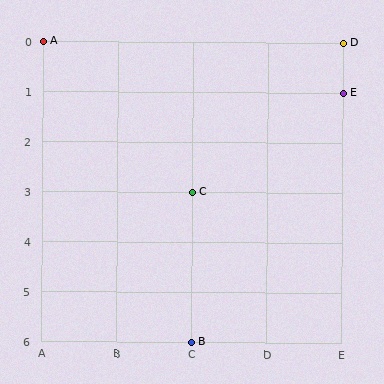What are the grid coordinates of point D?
Point D is at grid coordinates (E, 0).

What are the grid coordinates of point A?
Point A is at grid coordinates (A, 0).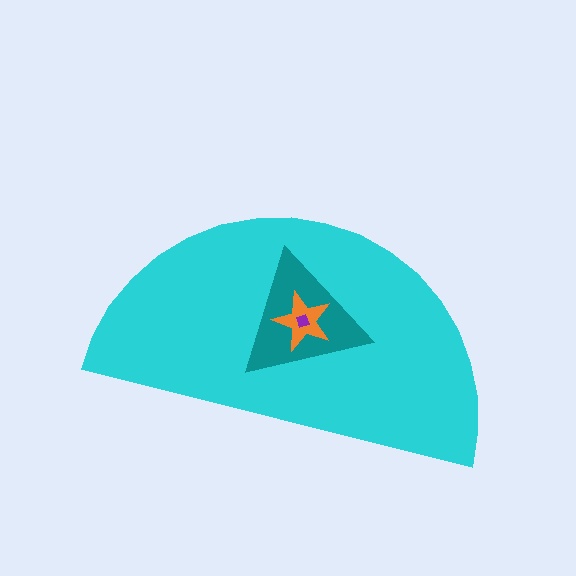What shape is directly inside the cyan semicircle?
The teal triangle.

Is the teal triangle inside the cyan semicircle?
Yes.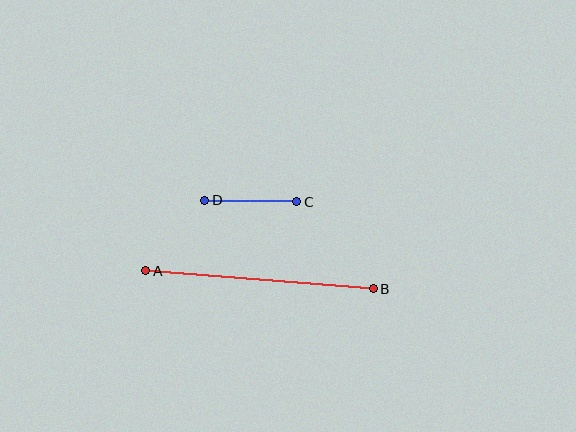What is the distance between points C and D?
The distance is approximately 92 pixels.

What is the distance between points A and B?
The distance is approximately 228 pixels.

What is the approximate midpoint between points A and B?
The midpoint is at approximately (260, 280) pixels.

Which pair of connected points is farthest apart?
Points A and B are farthest apart.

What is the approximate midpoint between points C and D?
The midpoint is at approximately (251, 201) pixels.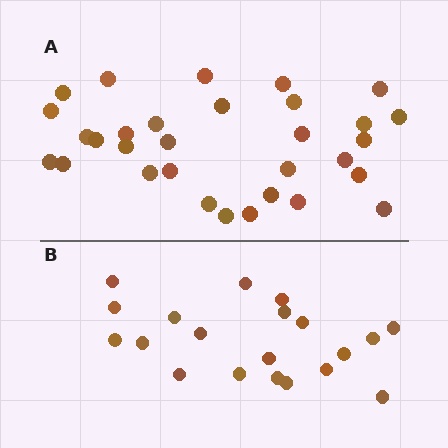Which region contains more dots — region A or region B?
Region A (the top region) has more dots.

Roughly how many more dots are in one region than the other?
Region A has roughly 12 or so more dots than region B.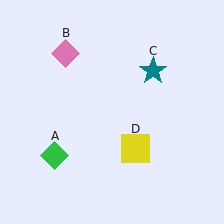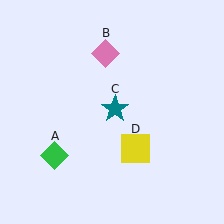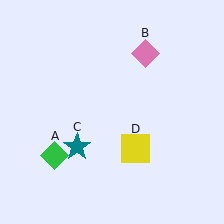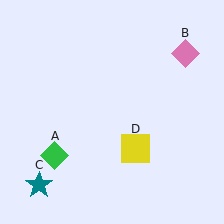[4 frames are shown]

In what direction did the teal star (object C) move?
The teal star (object C) moved down and to the left.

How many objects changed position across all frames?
2 objects changed position: pink diamond (object B), teal star (object C).